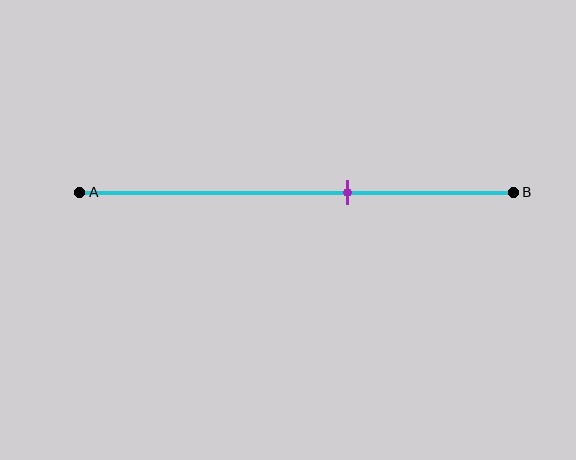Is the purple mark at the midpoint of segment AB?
No, the mark is at about 60% from A, not at the 50% midpoint.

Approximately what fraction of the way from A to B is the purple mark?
The purple mark is approximately 60% of the way from A to B.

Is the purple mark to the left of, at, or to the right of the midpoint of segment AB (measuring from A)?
The purple mark is to the right of the midpoint of segment AB.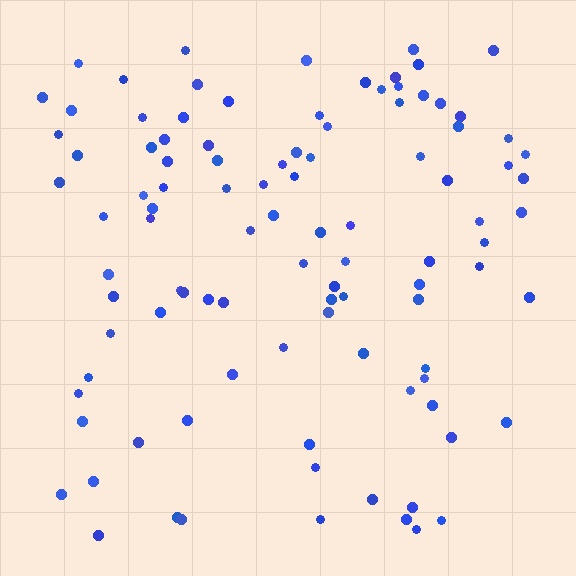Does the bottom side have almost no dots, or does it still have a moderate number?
Still a moderate number, just noticeably fewer than the top.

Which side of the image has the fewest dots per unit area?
The bottom.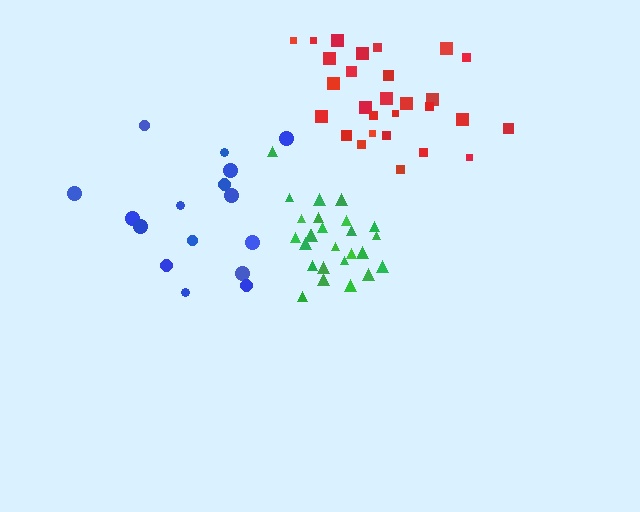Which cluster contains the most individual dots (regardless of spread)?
Red (30).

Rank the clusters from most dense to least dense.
green, red, blue.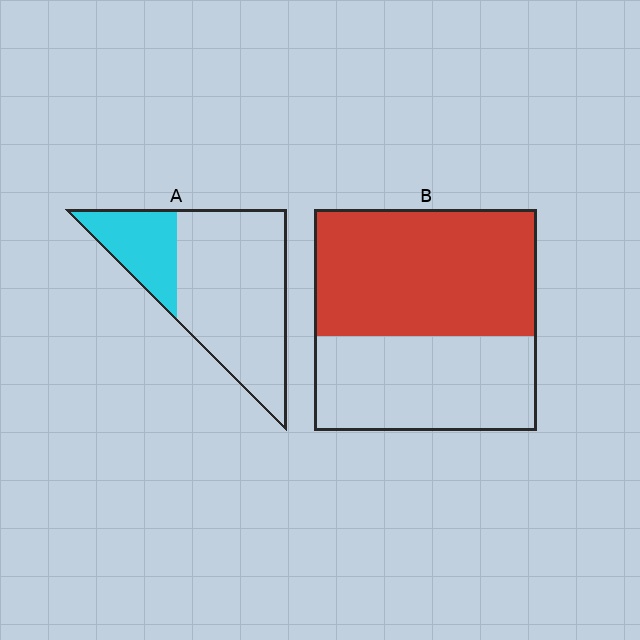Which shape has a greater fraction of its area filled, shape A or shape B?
Shape B.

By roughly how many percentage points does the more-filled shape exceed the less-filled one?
By roughly 30 percentage points (B over A).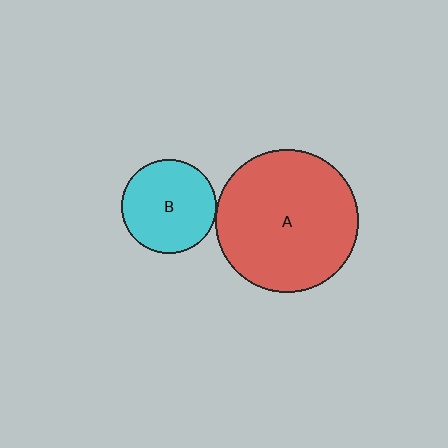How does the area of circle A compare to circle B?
Approximately 2.3 times.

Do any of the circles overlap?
No, none of the circles overlap.